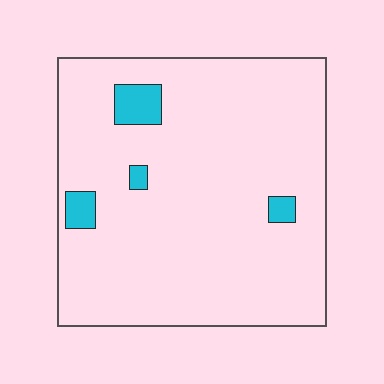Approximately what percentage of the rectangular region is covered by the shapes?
Approximately 5%.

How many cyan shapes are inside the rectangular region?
4.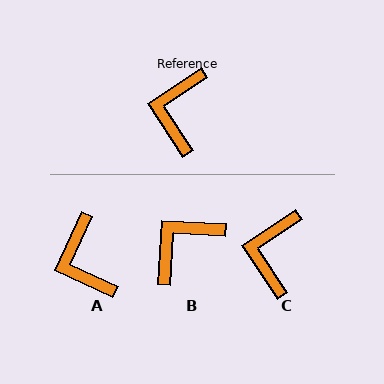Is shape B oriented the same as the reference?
No, it is off by about 37 degrees.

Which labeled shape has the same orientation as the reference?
C.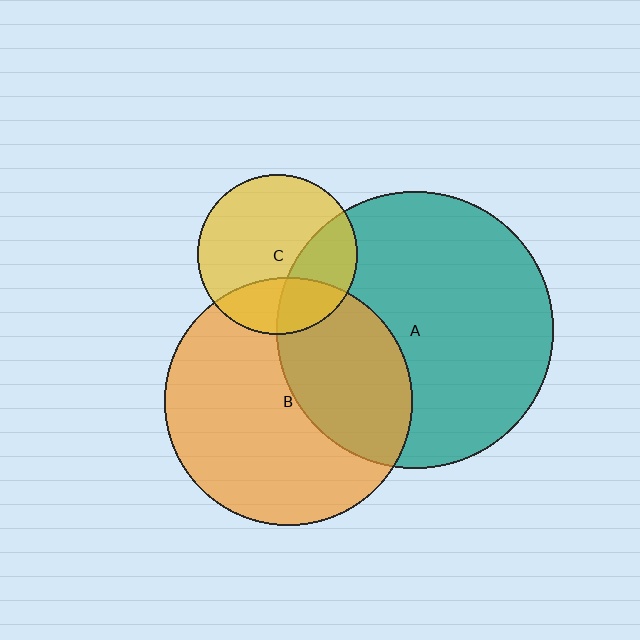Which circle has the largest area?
Circle A (teal).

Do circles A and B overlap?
Yes.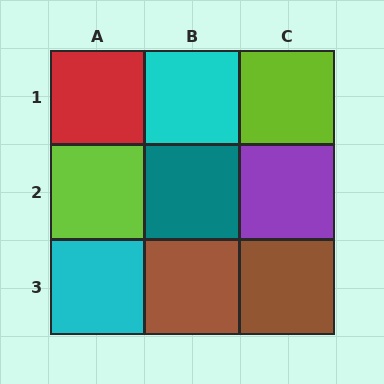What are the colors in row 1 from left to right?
Red, cyan, lime.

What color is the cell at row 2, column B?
Teal.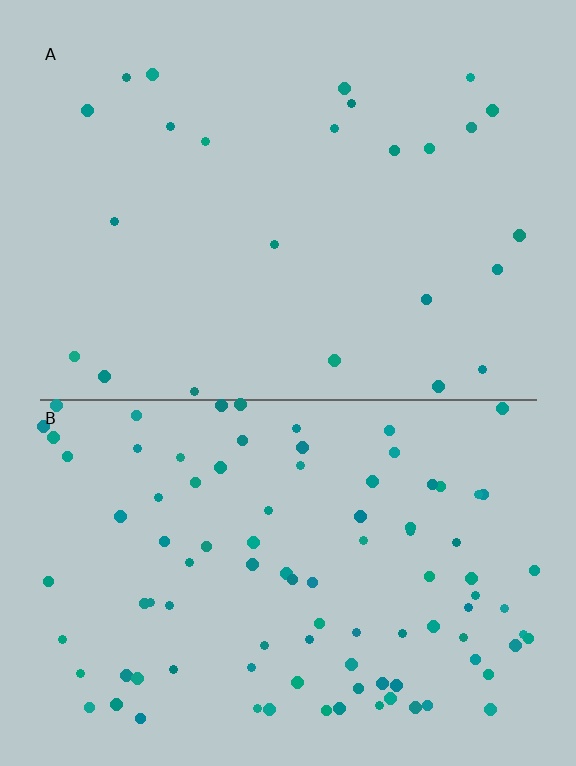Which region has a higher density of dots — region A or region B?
B (the bottom).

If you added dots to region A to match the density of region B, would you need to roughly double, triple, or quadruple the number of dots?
Approximately quadruple.